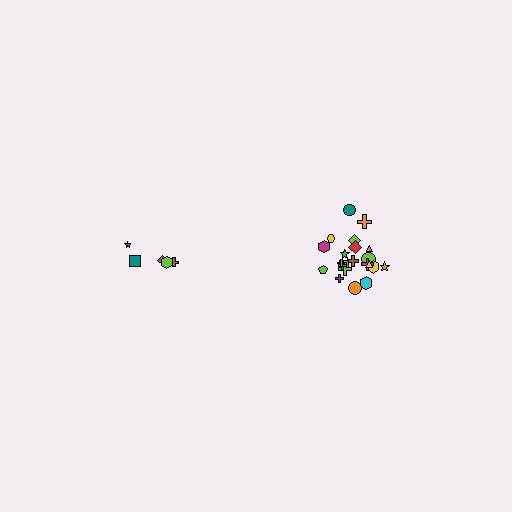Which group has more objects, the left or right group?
The right group.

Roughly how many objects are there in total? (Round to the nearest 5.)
Roughly 25 objects in total.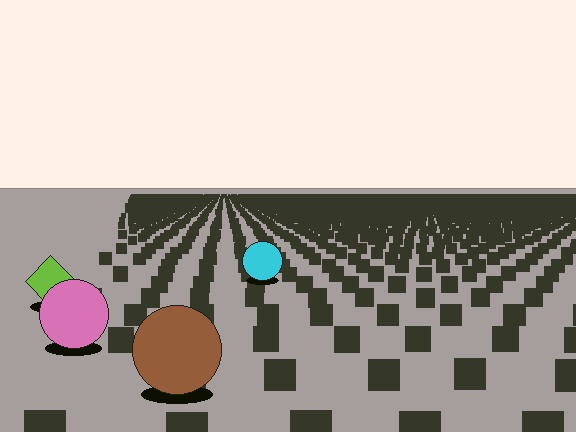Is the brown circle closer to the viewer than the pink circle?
Yes. The brown circle is closer — you can tell from the texture gradient: the ground texture is coarser near it.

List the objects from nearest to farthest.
From nearest to farthest: the brown circle, the pink circle, the lime diamond, the cyan circle.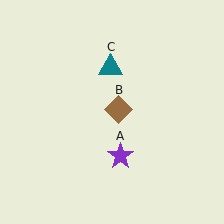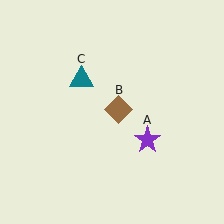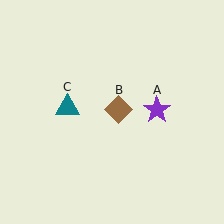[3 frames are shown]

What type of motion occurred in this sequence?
The purple star (object A), teal triangle (object C) rotated counterclockwise around the center of the scene.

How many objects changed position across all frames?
2 objects changed position: purple star (object A), teal triangle (object C).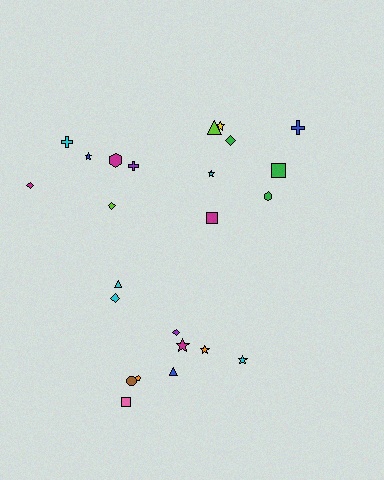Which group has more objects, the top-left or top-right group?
The top-right group.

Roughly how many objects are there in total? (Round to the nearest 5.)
Roughly 25 objects in total.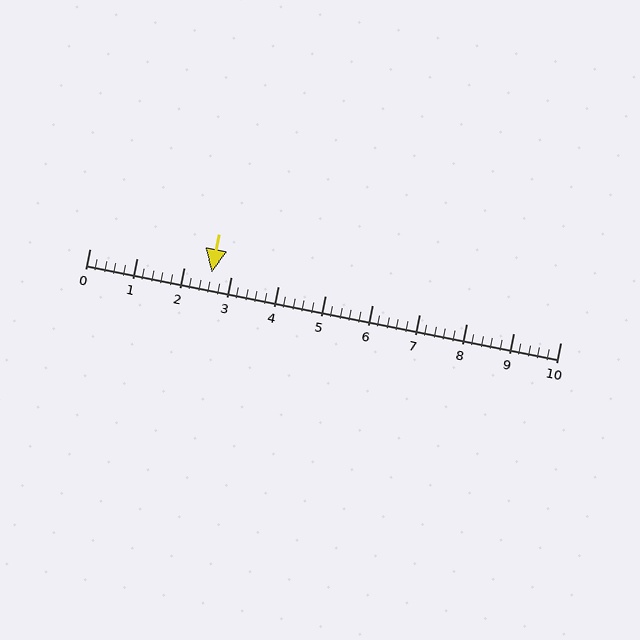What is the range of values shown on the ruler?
The ruler shows values from 0 to 10.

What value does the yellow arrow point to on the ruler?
The yellow arrow points to approximately 2.6.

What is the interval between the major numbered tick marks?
The major tick marks are spaced 1 units apart.